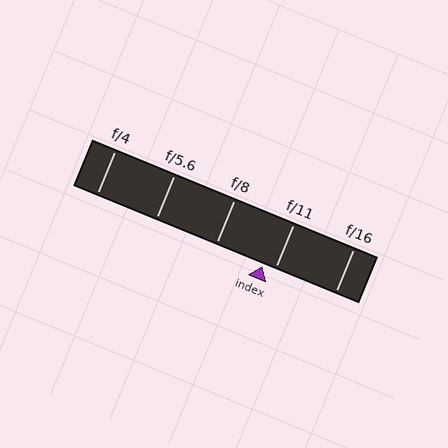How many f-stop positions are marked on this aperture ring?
There are 5 f-stop positions marked.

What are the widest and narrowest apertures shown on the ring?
The widest aperture shown is f/4 and the narrowest is f/16.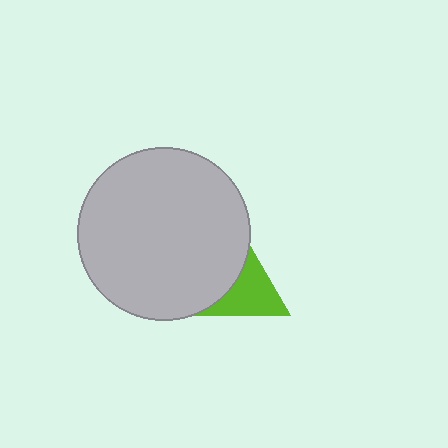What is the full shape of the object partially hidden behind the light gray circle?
The partially hidden object is a lime triangle.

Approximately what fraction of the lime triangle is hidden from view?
Roughly 48% of the lime triangle is hidden behind the light gray circle.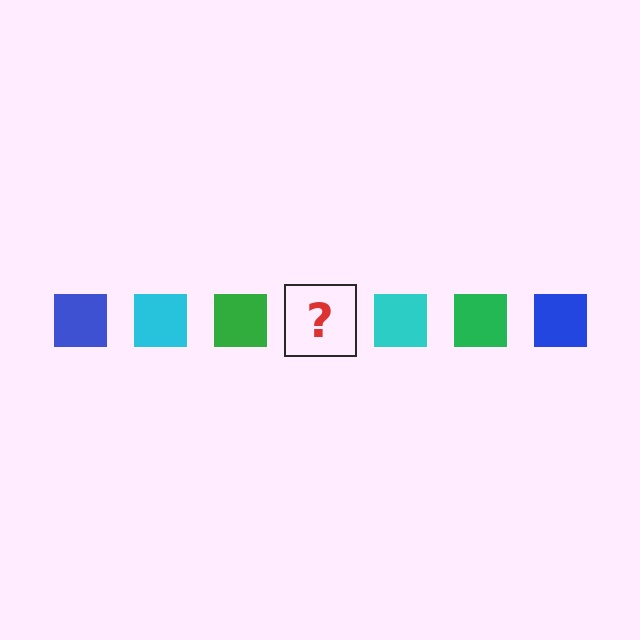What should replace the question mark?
The question mark should be replaced with a blue square.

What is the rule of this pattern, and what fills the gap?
The rule is that the pattern cycles through blue, cyan, green squares. The gap should be filled with a blue square.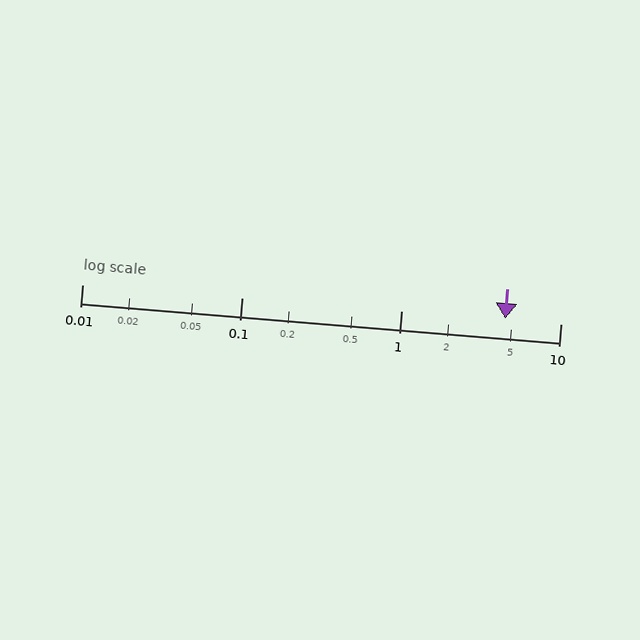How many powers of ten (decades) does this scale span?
The scale spans 3 decades, from 0.01 to 10.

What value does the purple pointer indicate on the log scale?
The pointer indicates approximately 4.5.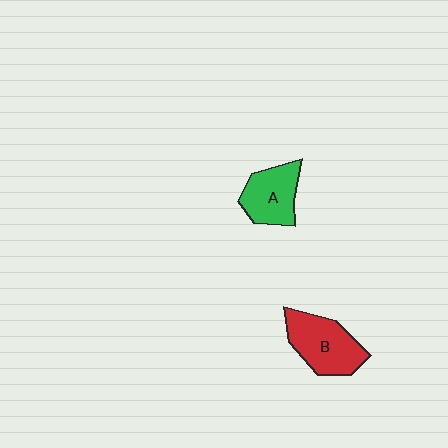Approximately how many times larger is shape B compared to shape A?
Approximately 1.2 times.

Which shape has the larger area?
Shape B (red).